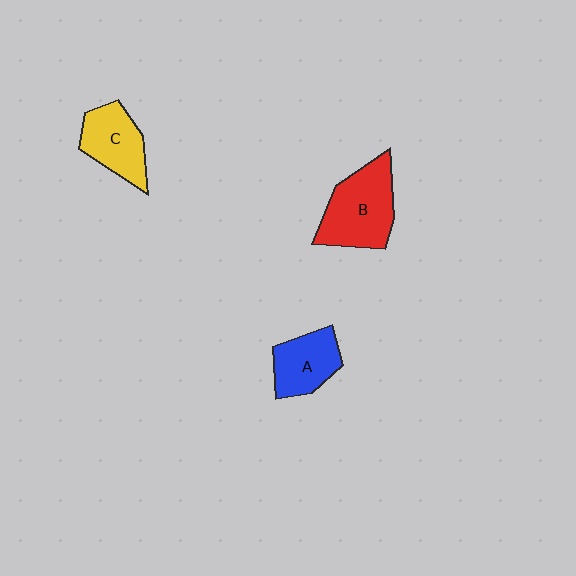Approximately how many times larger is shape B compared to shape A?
Approximately 1.5 times.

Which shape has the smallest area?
Shape A (blue).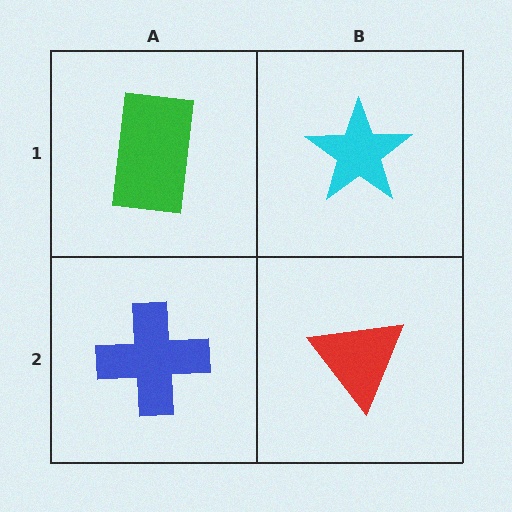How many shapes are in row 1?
2 shapes.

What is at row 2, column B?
A red triangle.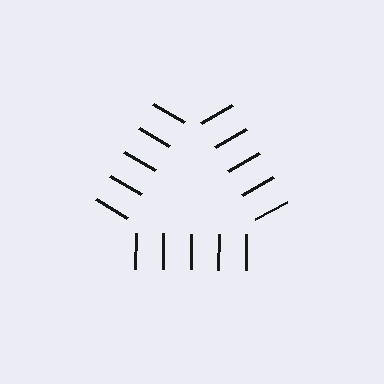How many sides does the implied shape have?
3 sides — the line-ends trace a triangle.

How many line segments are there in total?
15 — 5 along each of the 3 edges.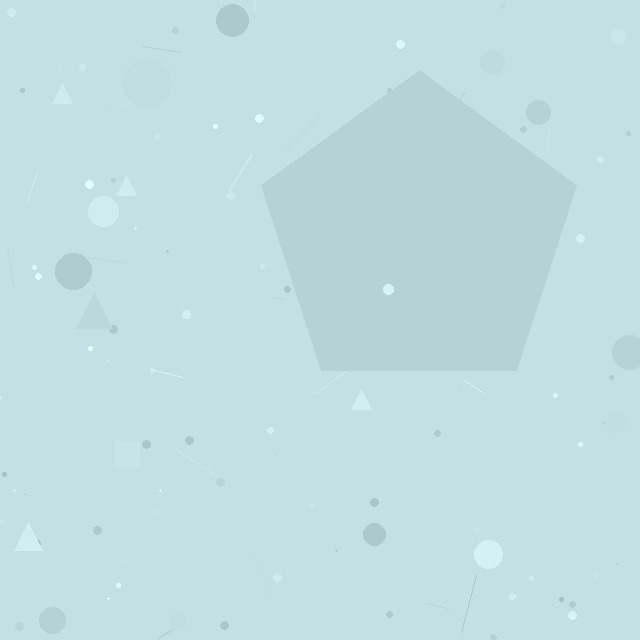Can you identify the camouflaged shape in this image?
The camouflaged shape is a pentagon.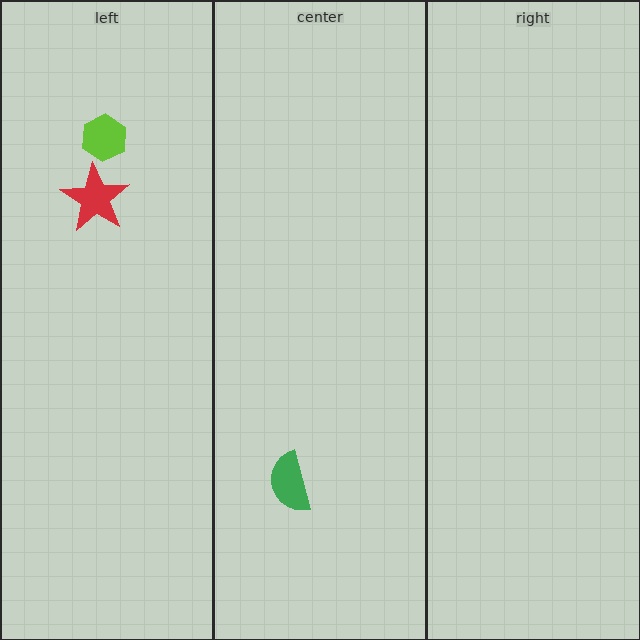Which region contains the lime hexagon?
The left region.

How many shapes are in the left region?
2.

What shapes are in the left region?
The red star, the lime hexagon.